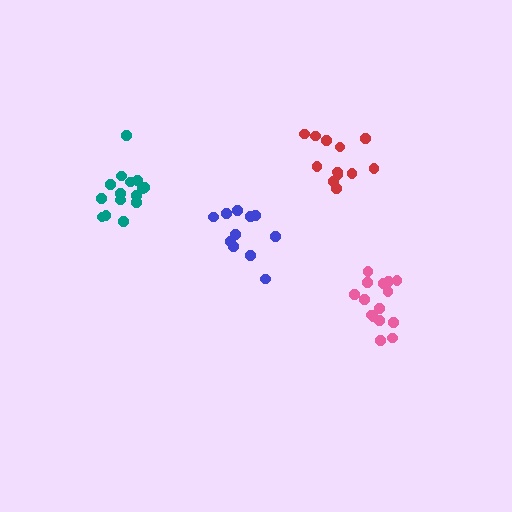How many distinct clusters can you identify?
There are 4 distinct clusters.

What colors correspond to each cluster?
The clusters are colored: teal, pink, blue, red.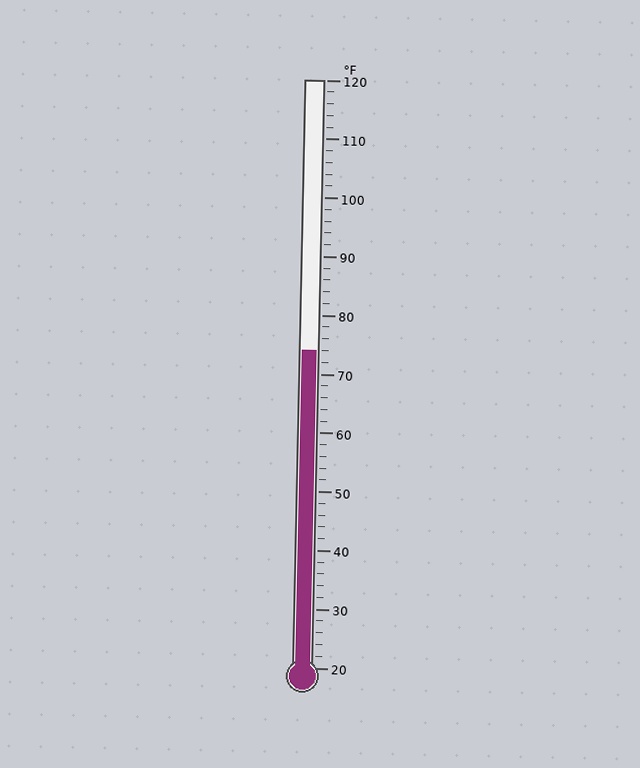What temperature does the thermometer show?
The thermometer shows approximately 74°F.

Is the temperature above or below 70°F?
The temperature is above 70°F.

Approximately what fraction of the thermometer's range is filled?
The thermometer is filled to approximately 55% of its range.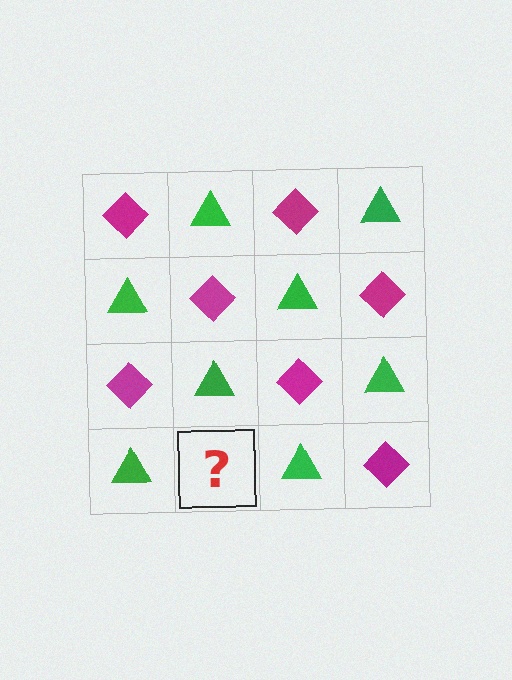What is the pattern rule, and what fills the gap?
The rule is that it alternates magenta diamond and green triangle in a checkerboard pattern. The gap should be filled with a magenta diamond.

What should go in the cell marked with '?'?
The missing cell should contain a magenta diamond.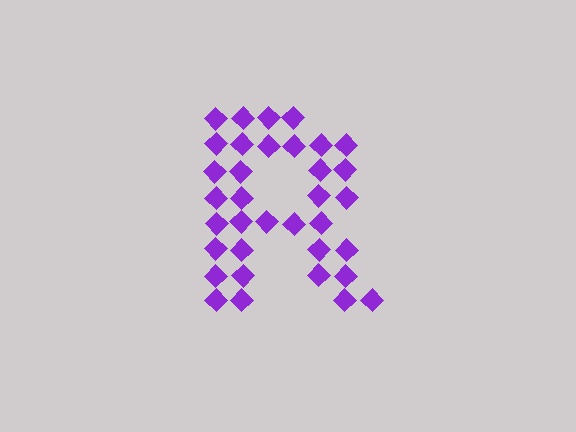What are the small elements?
The small elements are diamonds.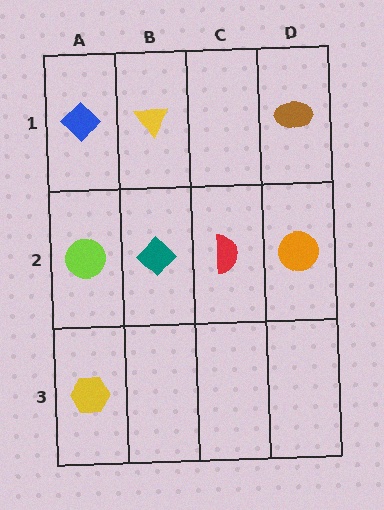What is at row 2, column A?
A lime circle.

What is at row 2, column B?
A teal diamond.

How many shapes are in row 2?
4 shapes.